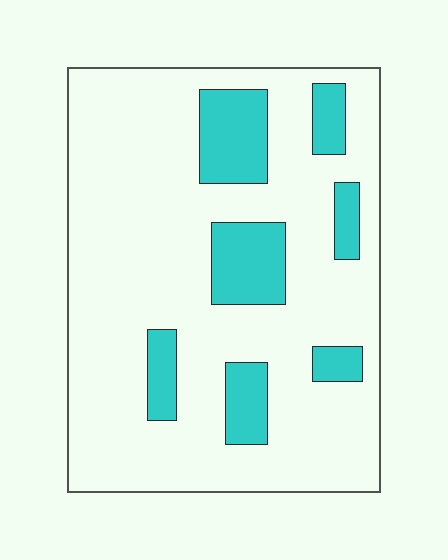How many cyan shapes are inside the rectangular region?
7.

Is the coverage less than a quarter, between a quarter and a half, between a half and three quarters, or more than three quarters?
Less than a quarter.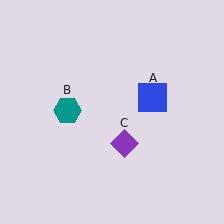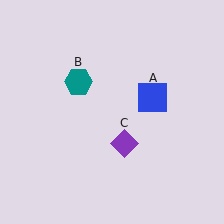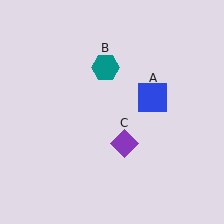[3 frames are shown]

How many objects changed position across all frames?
1 object changed position: teal hexagon (object B).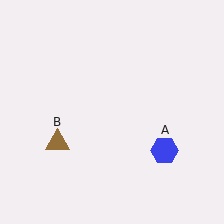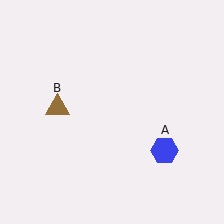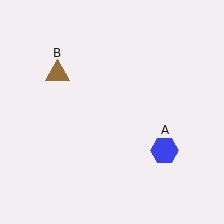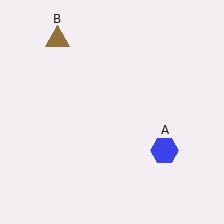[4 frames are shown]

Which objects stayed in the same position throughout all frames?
Blue hexagon (object A) remained stationary.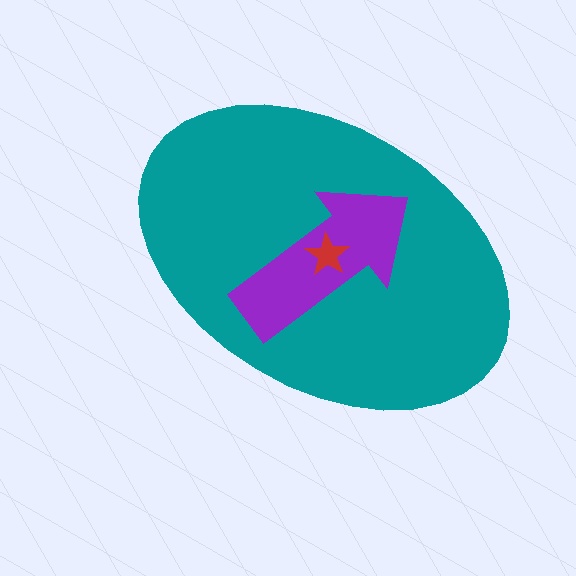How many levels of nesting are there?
3.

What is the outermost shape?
The teal ellipse.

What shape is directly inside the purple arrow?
The red star.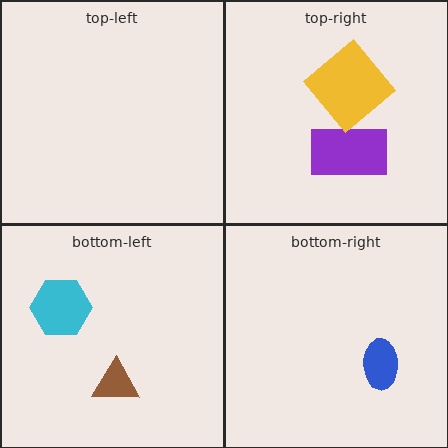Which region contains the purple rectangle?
The top-right region.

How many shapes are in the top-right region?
2.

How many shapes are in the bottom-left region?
2.